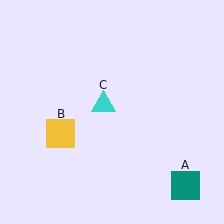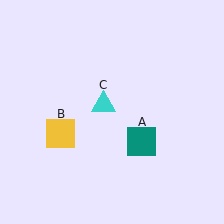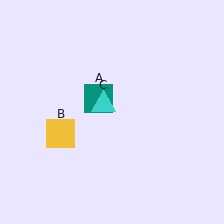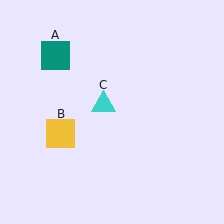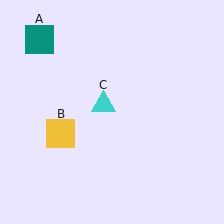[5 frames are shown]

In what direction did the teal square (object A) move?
The teal square (object A) moved up and to the left.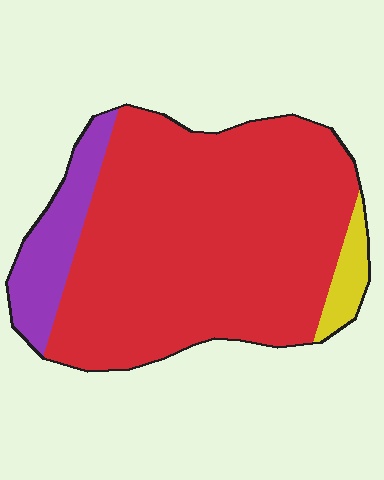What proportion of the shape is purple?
Purple covers roughly 15% of the shape.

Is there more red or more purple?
Red.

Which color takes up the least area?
Yellow, at roughly 5%.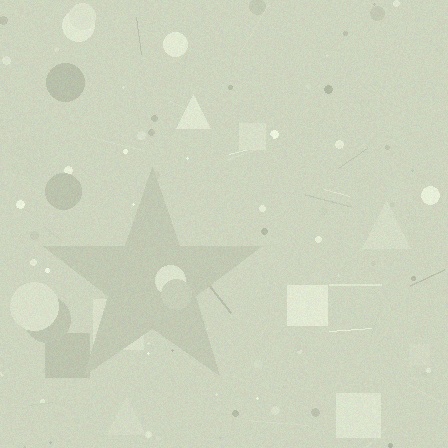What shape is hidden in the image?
A star is hidden in the image.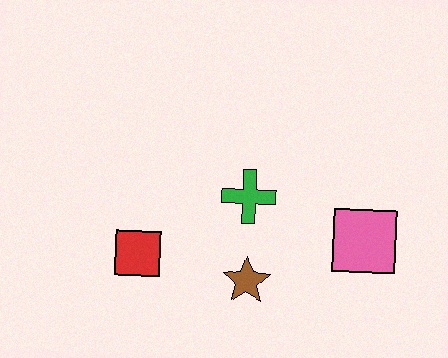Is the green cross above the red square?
Yes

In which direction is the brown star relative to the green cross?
The brown star is below the green cross.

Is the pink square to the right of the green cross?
Yes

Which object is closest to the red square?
The brown star is closest to the red square.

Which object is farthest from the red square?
The pink square is farthest from the red square.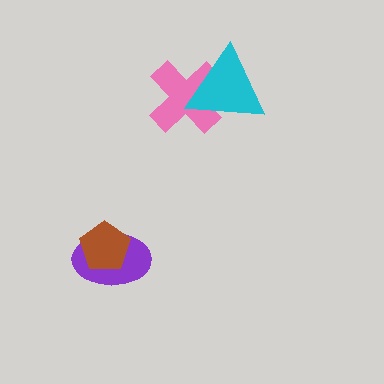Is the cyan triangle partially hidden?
No, no other shape covers it.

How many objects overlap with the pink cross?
1 object overlaps with the pink cross.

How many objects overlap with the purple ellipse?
1 object overlaps with the purple ellipse.